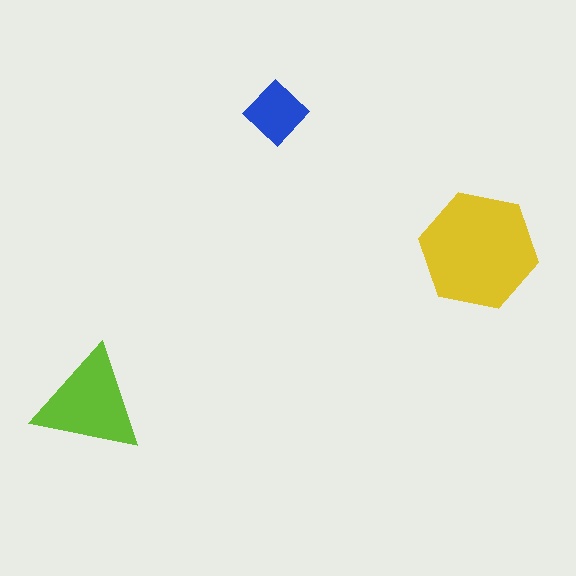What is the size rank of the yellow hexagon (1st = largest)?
1st.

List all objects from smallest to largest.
The blue diamond, the lime triangle, the yellow hexagon.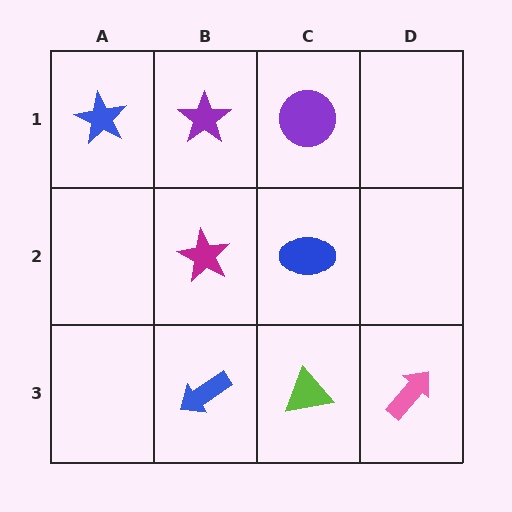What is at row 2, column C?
A blue ellipse.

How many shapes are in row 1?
3 shapes.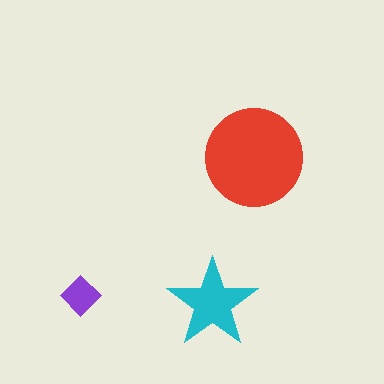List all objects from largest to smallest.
The red circle, the cyan star, the purple diamond.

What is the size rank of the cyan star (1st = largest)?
2nd.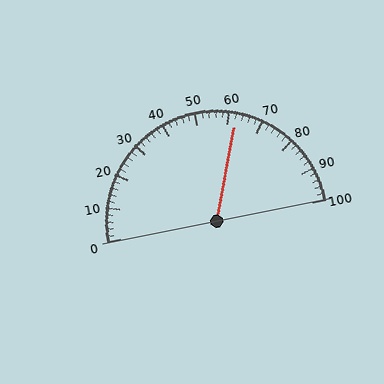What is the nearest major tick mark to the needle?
The nearest major tick mark is 60.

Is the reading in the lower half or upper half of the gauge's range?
The reading is in the upper half of the range (0 to 100).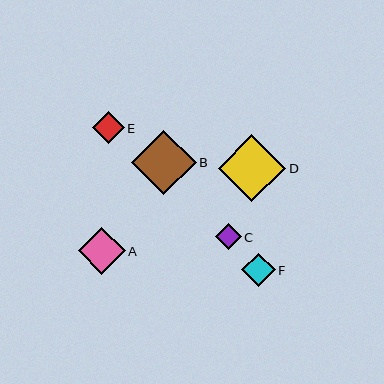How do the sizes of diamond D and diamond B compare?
Diamond D and diamond B are approximately the same size.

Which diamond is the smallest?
Diamond C is the smallest with a size of approximately 26 pixels.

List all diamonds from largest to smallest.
From largest to smallest: D, B, A, F, E, C.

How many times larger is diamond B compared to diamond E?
Diamond B is approximately 2.0 times the size of diamond E.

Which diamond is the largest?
Diamond D is the largest with a size of approximately 67 pixels.